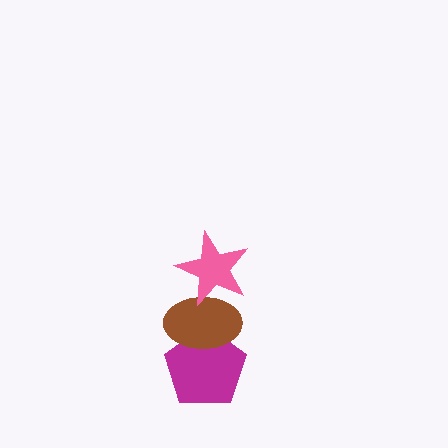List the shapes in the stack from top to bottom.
From top to bottom: the pink star, the brown ellipse, the magenta pentagon.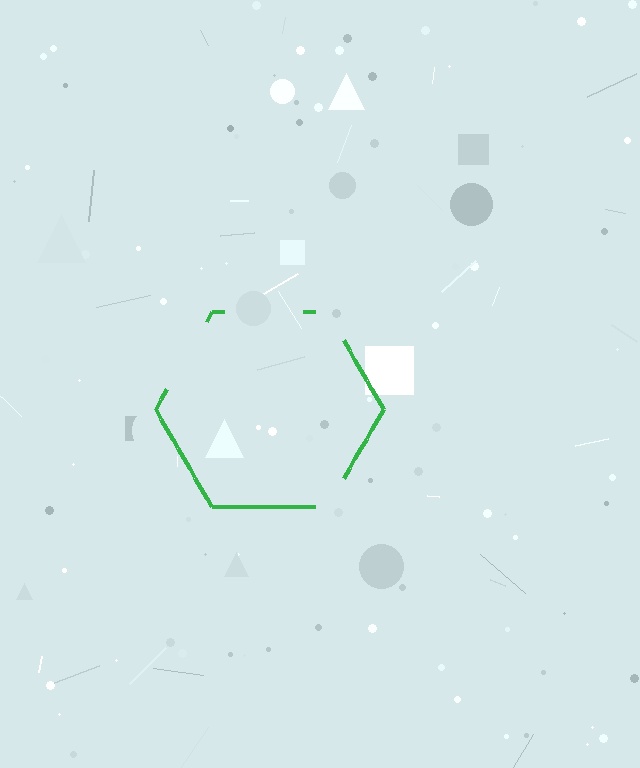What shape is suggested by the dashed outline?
The dashed outline suggests a hexagon.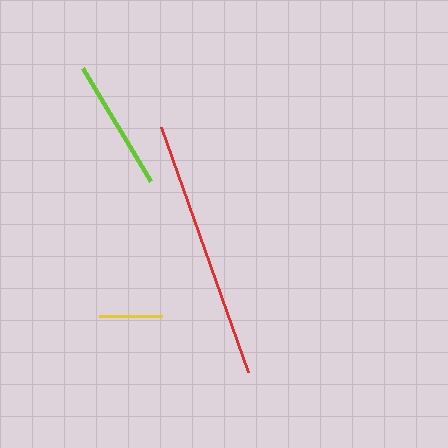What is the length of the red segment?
The red segment is approximately 260 pixels long.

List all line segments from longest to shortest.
From longest to shortest: red, lime, yellow.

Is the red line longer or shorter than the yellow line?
The red line is longer than the yellow line.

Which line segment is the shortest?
The yellow line is the shortest at approximately 63 pixels.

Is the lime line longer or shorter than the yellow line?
The lime line is longer than the yellow line.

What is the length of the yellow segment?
The yellow segment is approximately 63 pixels long.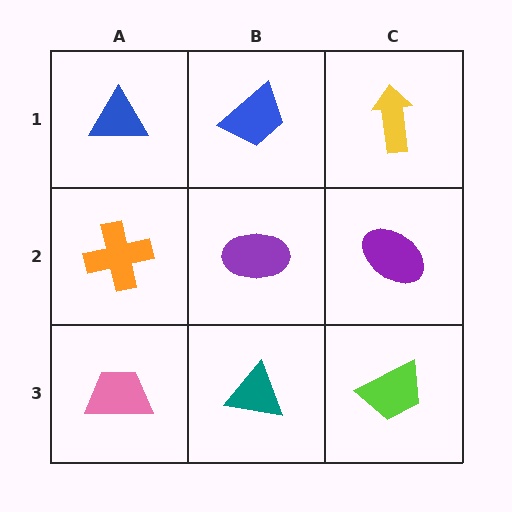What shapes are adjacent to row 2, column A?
A blue triangle (row 1, column A), a pink trapezoid (row 3, column A), a purple ellipse (row 2, column B).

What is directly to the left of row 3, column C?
A teal triangle.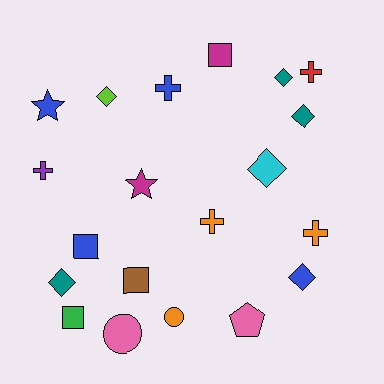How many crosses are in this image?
There are 5 crosses.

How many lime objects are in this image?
There is 1 lime object.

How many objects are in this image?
There are 20 objects.